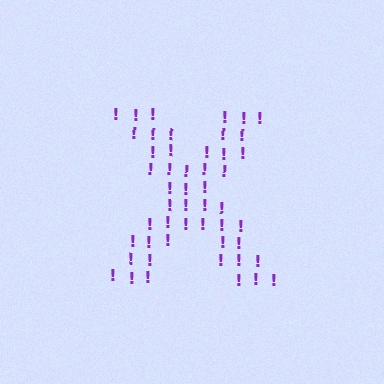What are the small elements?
The small elements are exclamation marks.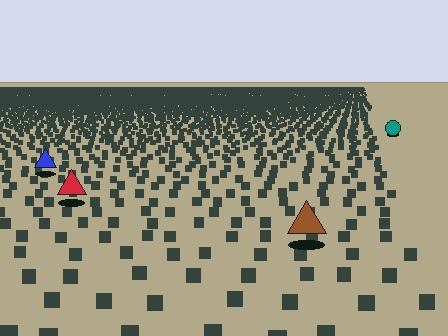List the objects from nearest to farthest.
From nearest to farthest: the brown triangle, the red triangle, the blue triangle, the teal circle.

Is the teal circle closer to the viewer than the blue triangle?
No. The blue triangle is closer — you can tell from the texture gradient: the ground texture is coarser near it.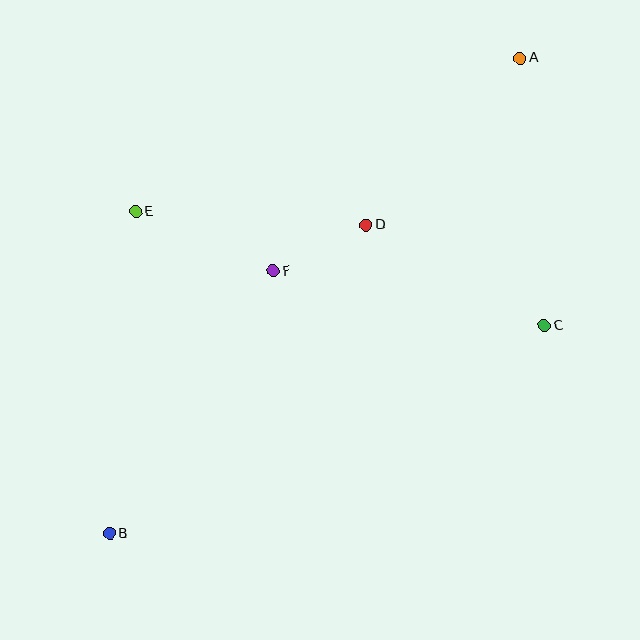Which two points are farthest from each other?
Points A and B are farthest from each other.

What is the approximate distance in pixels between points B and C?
The distance between B and C is approximately 482 pixels.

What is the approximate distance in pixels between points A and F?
The distance between A and F is approximately 326 pixels.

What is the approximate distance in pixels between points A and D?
The distance between A and D is approximately 227 pixels.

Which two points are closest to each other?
Points D and F are closest to each other.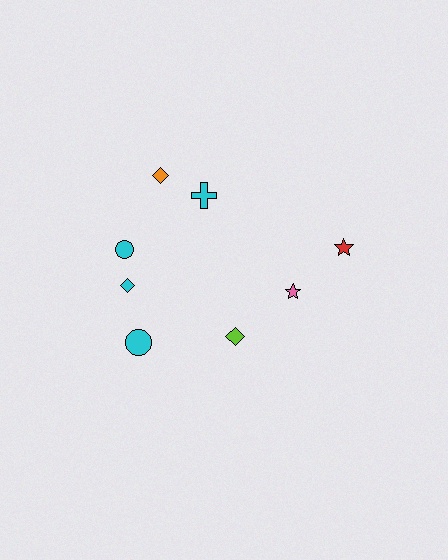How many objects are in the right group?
There are 3 objects.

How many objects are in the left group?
There are 5 objects.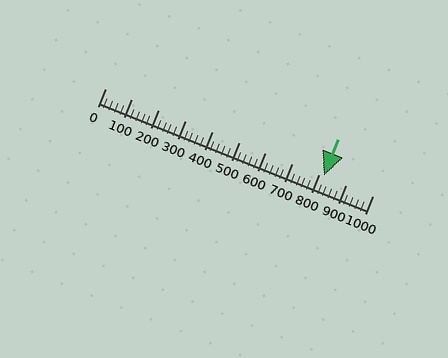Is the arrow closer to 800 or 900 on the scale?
The arrow is closer to 800.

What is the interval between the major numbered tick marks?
The major tick marks are spaced 100 units apart.